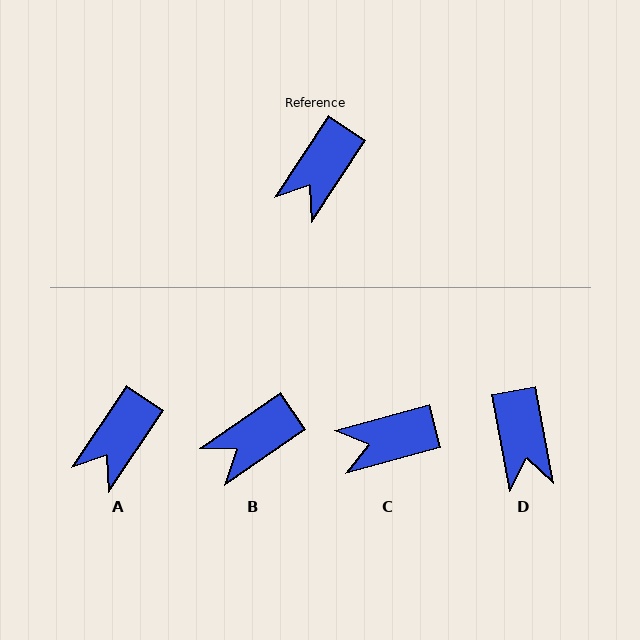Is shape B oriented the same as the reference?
No, it is off by about 22 degrees.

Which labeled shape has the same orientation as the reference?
A.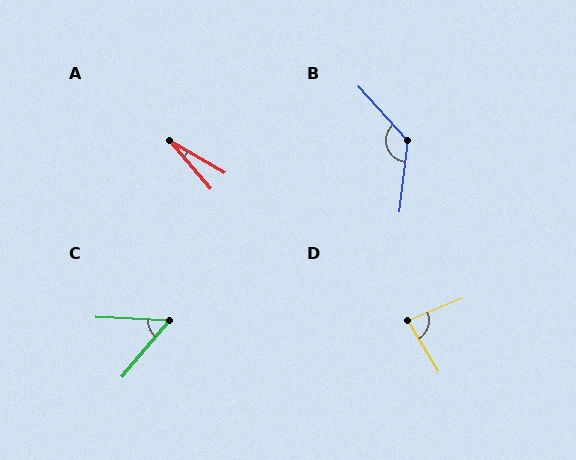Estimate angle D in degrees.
Approximately 81 degrees.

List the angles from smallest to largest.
A (20°), C (52°), D (81°), B (131°).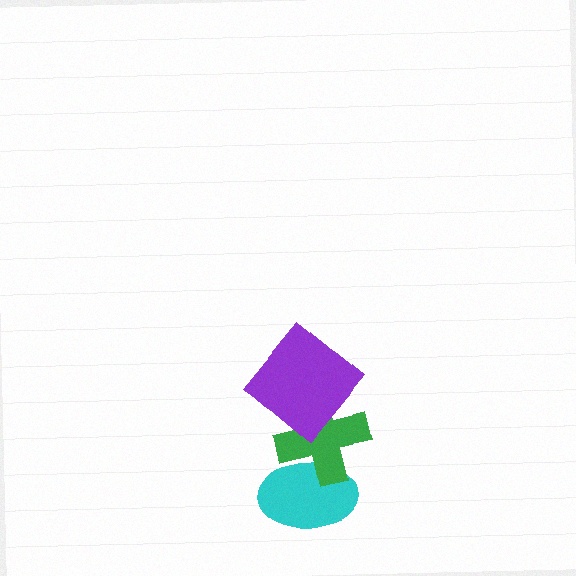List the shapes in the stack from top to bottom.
From top to bottom: the purple diamond, the green cross, the cyan ellipse.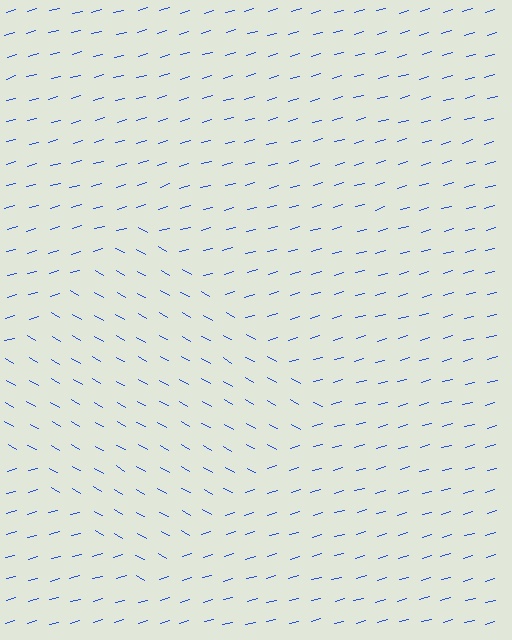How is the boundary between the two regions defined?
The boundary is defined purely by a change in line orientation (approximately 45 degrees difference). All lines are the same color and thickness.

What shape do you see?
I see a diamond.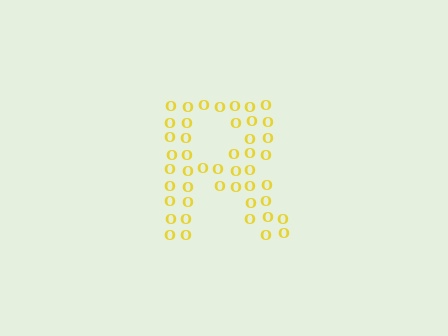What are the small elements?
The small elements are letter O's.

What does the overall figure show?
The overall figure shows the letter R.